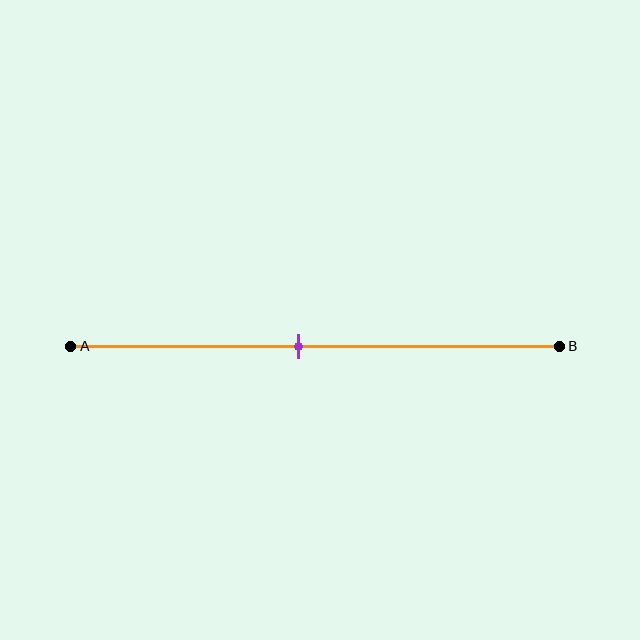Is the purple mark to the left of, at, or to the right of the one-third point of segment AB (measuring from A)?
The purple mark is to the right of the one-third point of segment AB.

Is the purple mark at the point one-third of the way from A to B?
No, the mark is at about 45% from A, not at the 33% one-third point.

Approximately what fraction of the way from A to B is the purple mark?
The purple mark is approximately 45% of the way from A to B.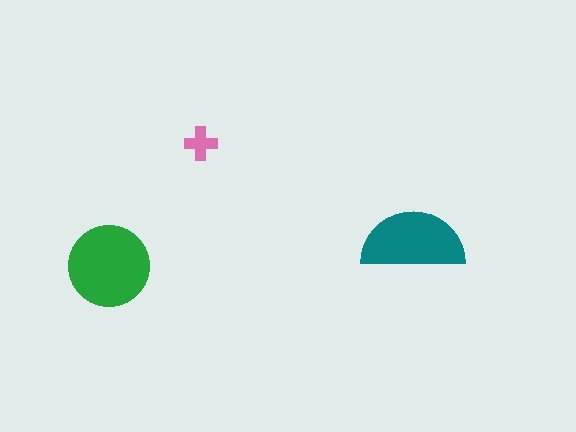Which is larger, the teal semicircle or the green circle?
The green circle.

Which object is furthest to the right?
The teal semicircle is rightmost.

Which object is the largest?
The green circle.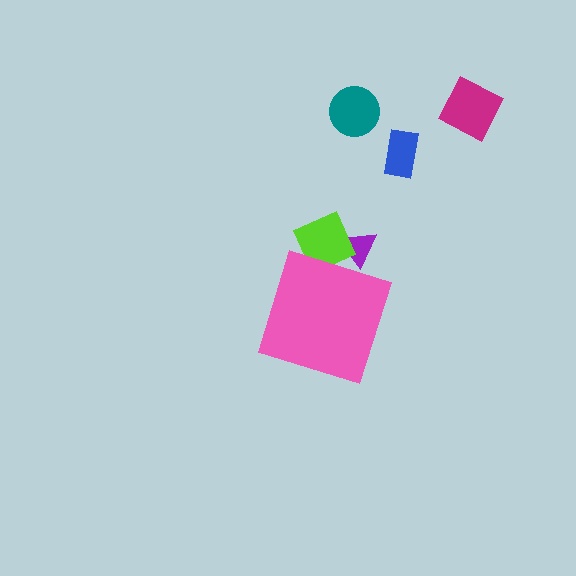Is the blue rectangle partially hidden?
No, the blue rectangle is fully visible.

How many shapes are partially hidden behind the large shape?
2 shapes are partially hidden.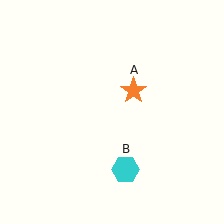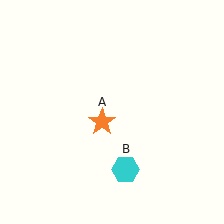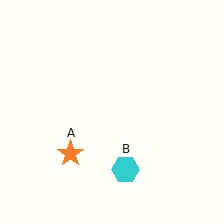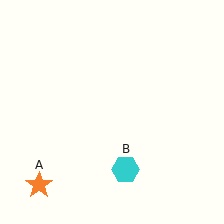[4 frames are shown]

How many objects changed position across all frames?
1 object changed position: orange star (object A).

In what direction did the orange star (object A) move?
The orange star (object A) moved down and to the left.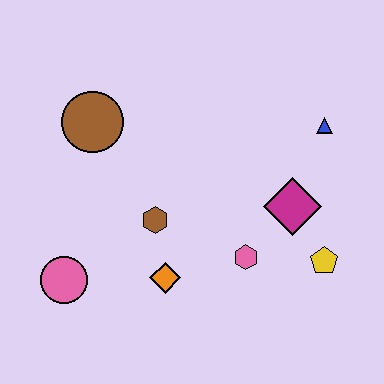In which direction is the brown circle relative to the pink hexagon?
The brown circle is to the left of the pink hexagon.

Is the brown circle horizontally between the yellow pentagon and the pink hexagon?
No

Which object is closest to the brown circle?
The brown hexagon is closest to the brown circle.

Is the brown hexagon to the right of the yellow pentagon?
No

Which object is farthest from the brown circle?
The yellow pentagon is farthest from the brown circle.